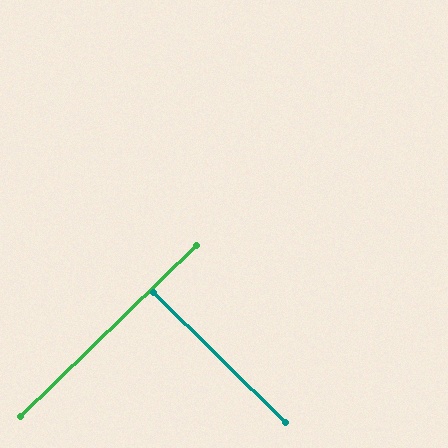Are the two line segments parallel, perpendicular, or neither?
Perpendicular — they meet at approximately 89°.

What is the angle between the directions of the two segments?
Approximately 89 degrees.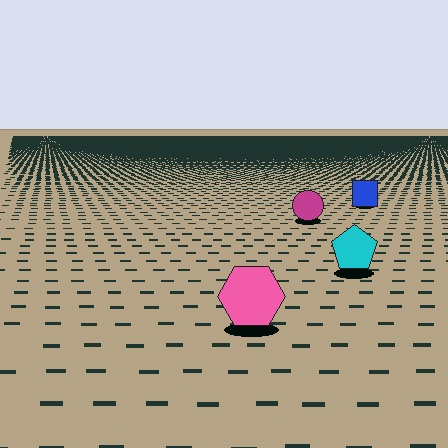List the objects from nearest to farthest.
From nearest to farthest: the pink hexagon, the cyan pentagon, the magenta circle, the blue square.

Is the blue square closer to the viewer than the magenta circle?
No. The magenta circle is closer — you can tell from the texture gradient: the ground texture is coarser near it.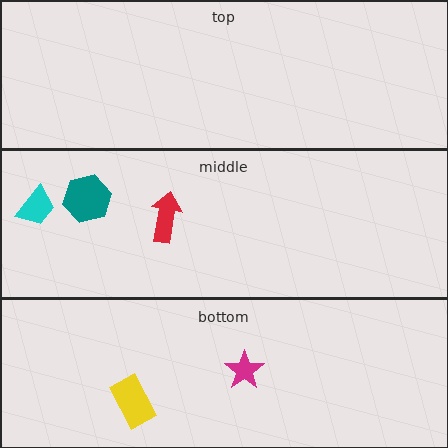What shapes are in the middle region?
The red arrow, the teal hexagon, the cyan trapezoid.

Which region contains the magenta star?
The bottom region.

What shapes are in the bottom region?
The yellow rectangle, the magenta star.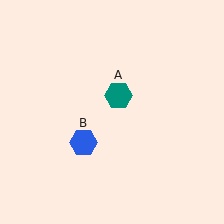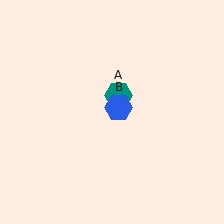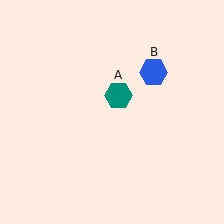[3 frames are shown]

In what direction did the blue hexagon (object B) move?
The blue hexagon (object B) moved up and to the right.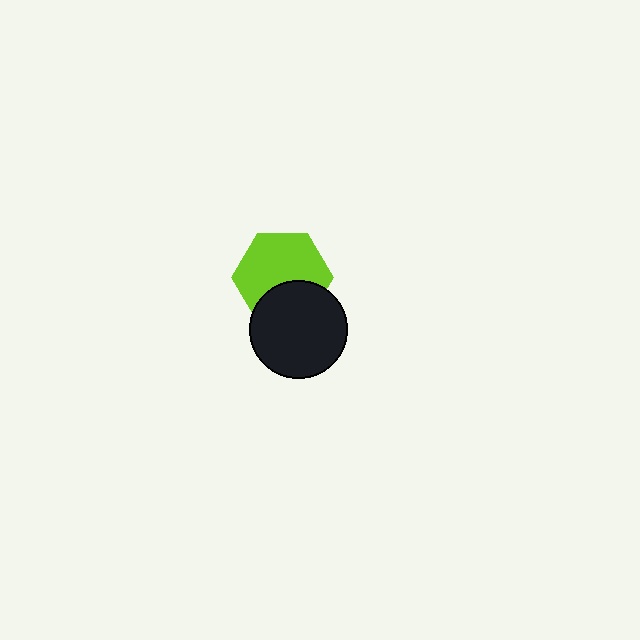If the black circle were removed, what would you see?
You would see the complete lime hexagon.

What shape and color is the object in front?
The object in front is a black circle.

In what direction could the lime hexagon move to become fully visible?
The lime hexagon could move up. That would shift it out from behind the black circle entirely.